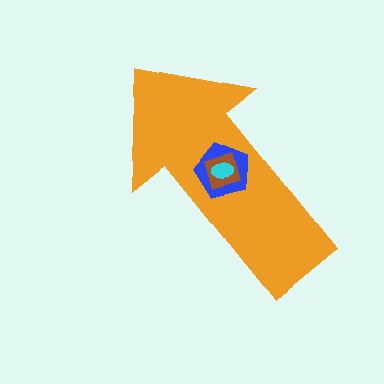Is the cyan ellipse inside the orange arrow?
Yes.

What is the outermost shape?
The orange arrow.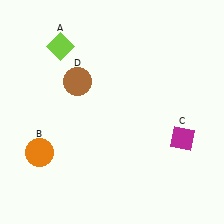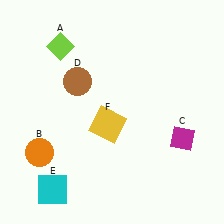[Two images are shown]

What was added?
A cyan square (E), a yellow square (F) were added in Image 2.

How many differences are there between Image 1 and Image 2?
There are 2 differences between the two images.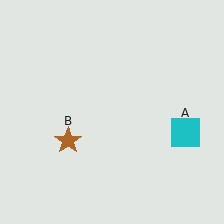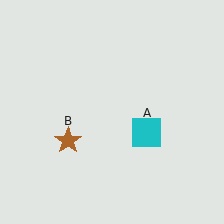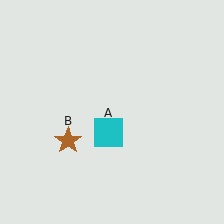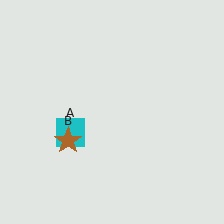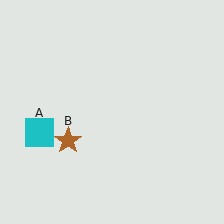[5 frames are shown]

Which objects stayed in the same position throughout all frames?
Brown star (object B) remained stationary.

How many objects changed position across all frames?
1 object changed position: cyan square (object A).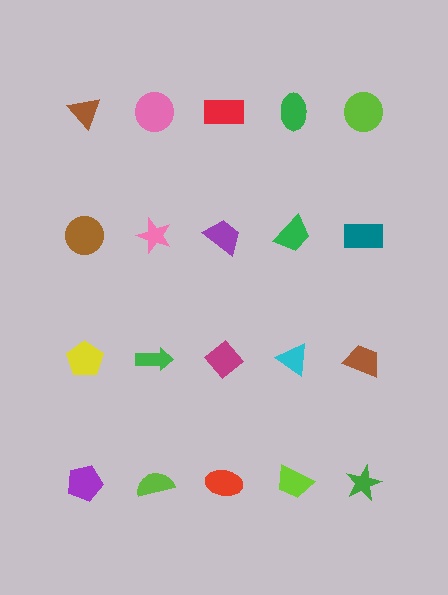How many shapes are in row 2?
5 shapes.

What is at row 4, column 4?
A lime trapezoid.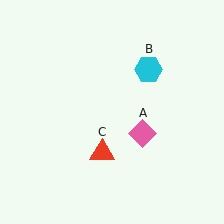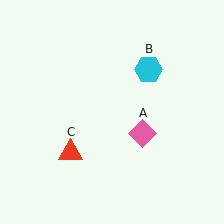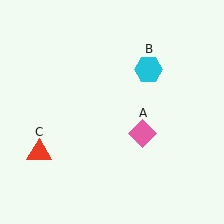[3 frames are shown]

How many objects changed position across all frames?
1 object changed position: red triangle (object C).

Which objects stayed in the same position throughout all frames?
Pink diamond (object A) and cyan hexagon (object B) remained stationary.